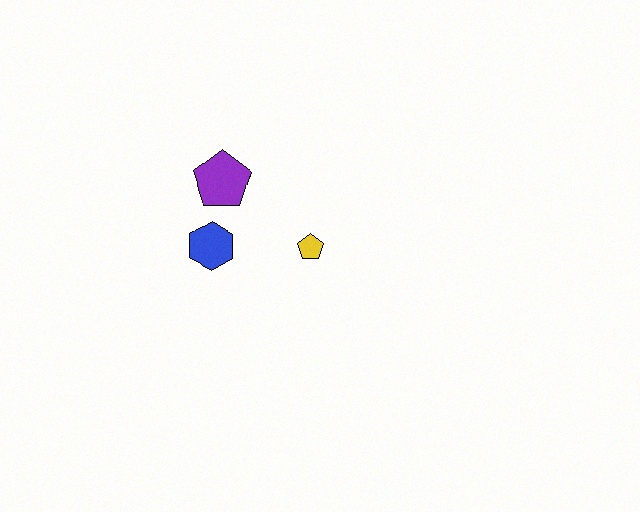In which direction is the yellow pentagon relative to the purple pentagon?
The yellow pentagon is to the right of the purple pentagon.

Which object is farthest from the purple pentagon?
The yellow pentagon is farthest from the purple pentagon.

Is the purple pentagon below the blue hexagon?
No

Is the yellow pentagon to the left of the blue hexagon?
No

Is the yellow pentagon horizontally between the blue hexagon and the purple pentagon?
No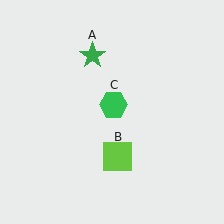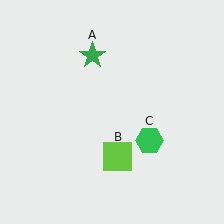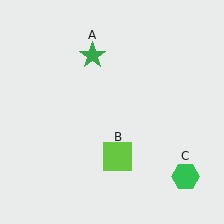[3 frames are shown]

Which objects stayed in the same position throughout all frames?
Green star (object A) and lime square (object B) remained stationary.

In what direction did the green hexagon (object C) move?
The green hexagon (object C) moved down and to the right.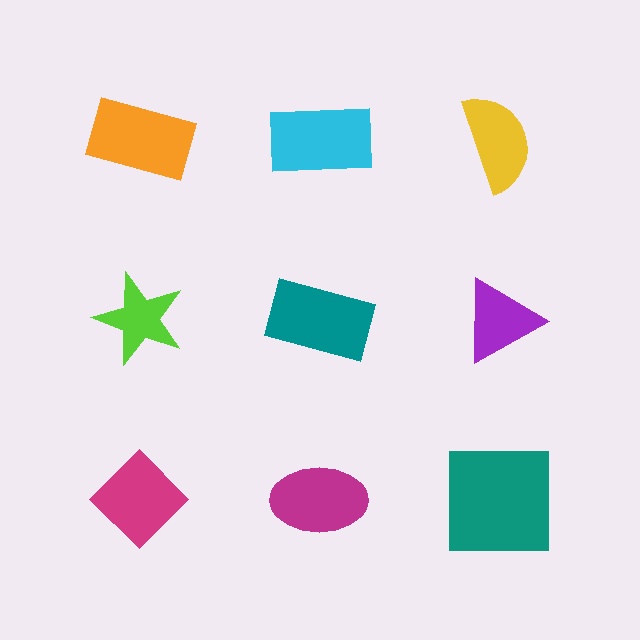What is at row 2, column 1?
A lime star.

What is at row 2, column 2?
A teal rectangle.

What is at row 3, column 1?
A magenta diamond.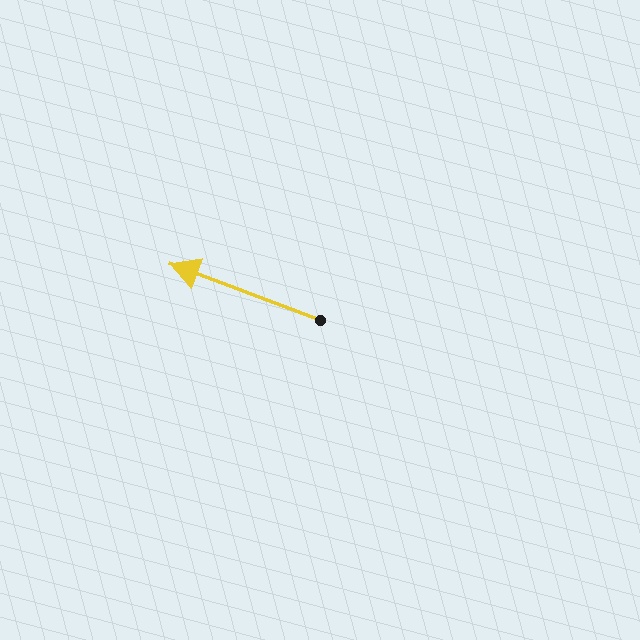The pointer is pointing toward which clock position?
Roughly 10 o'clock.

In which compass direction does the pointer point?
West.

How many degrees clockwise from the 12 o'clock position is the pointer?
Approximately 291 degrees.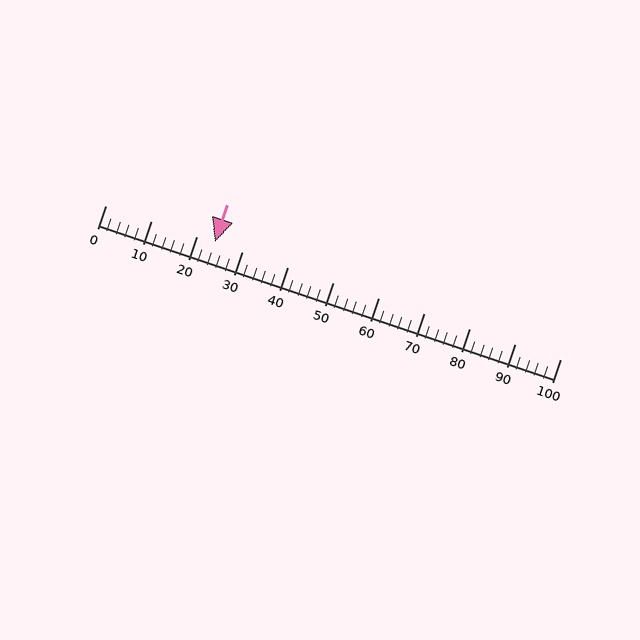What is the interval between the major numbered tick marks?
The major tick marks are spaced 10 units apart.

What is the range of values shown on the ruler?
The ruler shows values from 0 to 100.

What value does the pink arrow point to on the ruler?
The pink arrow points to approximately 24.